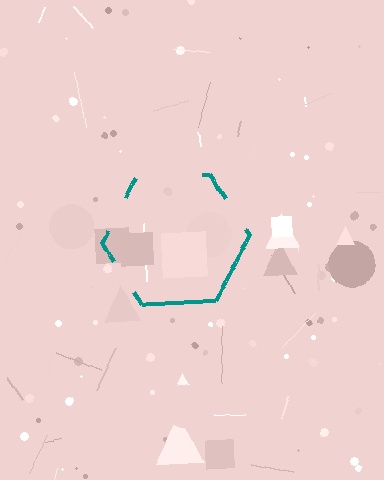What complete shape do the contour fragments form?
The contour fragments form a hexagon.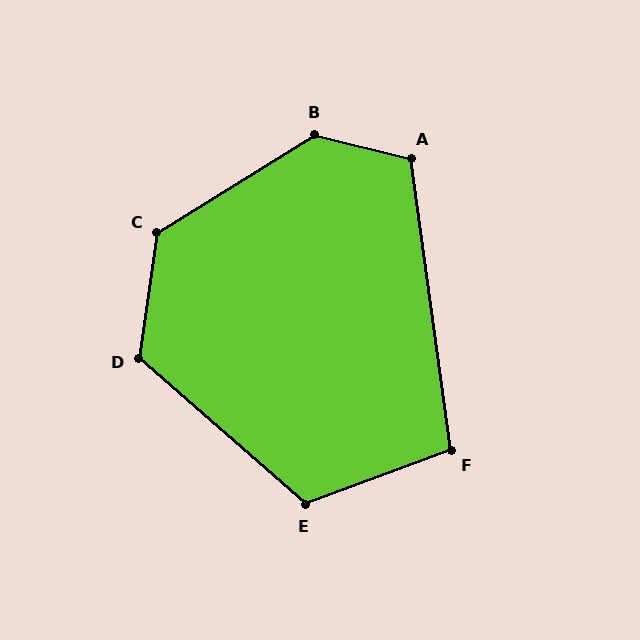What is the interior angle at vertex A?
Approximately 112 degrees (obtuse).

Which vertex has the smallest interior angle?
F, at approximately 103 degrees.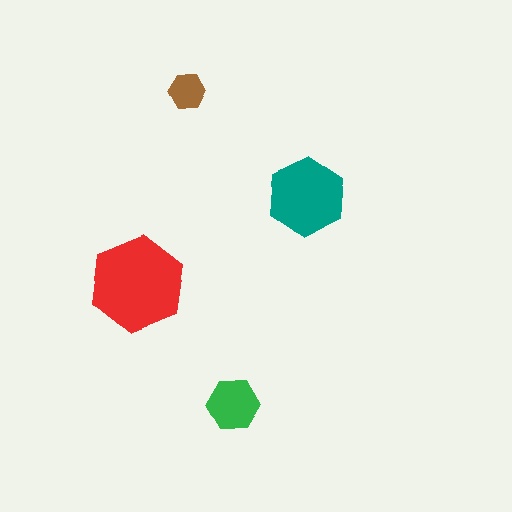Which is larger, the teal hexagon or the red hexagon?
The red one.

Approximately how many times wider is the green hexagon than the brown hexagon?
About 1.5 times wider.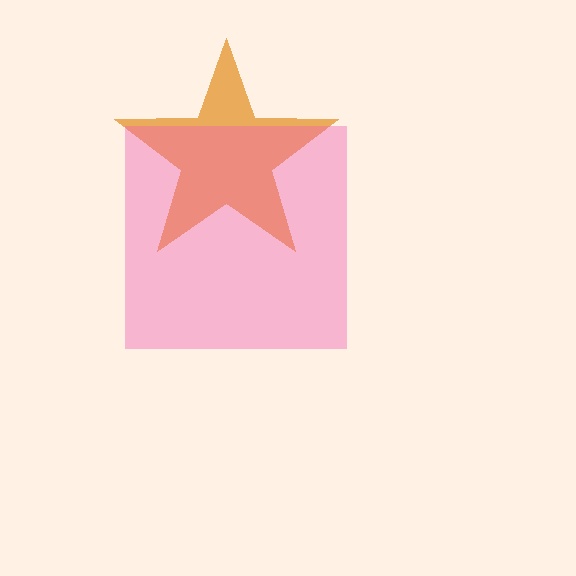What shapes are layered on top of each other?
The layered shapes are: an orange star, a pink square.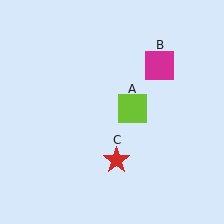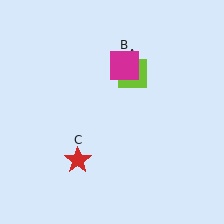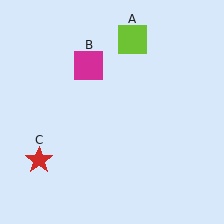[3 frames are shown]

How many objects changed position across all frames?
3 objects changed position: lime square (object A), magenta square (object B), red star (object C).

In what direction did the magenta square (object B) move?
The magenta square (object B) moved left.